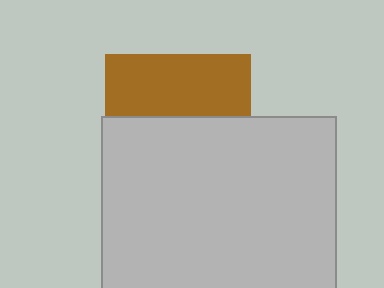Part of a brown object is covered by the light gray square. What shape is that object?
It is a square.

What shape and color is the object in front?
The object in front is a light gray square.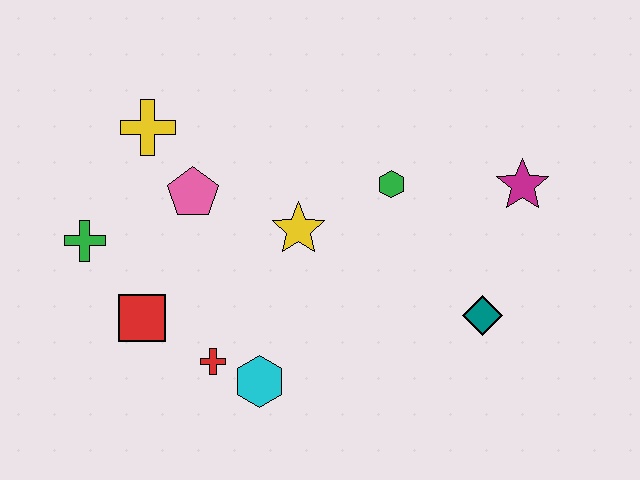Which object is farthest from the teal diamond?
The green cross is farthest from the teal diamond.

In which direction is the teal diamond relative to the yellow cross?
The teal diamond is to the right of the yellow cross.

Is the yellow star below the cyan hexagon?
No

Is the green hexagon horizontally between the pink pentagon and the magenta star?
Yes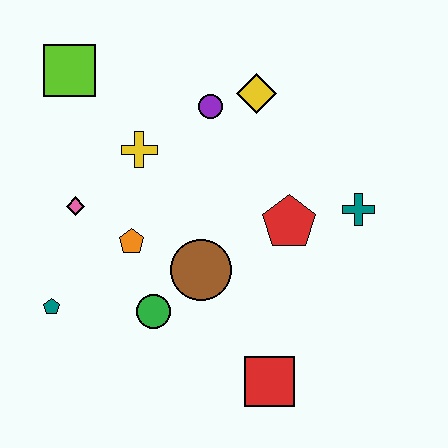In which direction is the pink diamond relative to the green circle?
The pink diamond is above the green circle.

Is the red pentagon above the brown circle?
Yes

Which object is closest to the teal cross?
The red pentagon is closest to the teal cross.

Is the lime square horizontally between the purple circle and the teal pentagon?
Yes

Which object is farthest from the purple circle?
The red square is farthest from the purple circle.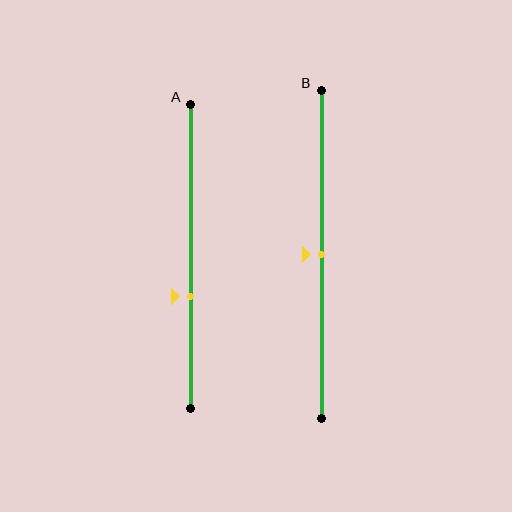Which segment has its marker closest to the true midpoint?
Segment B has its marker closest to the true midpoint.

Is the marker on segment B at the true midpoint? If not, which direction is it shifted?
Yes, the marker on segment B is at the true midpoint.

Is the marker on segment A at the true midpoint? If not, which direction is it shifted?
No, the marker on segment A is shifted downward by about 13% of the segment length.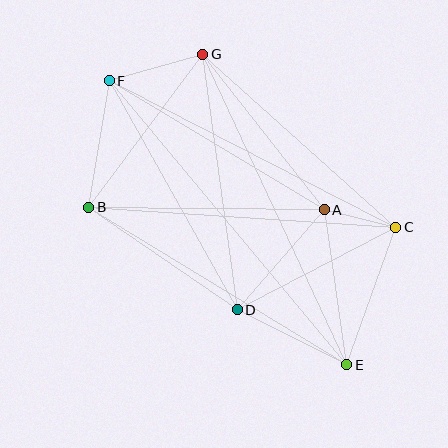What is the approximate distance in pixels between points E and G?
The distance between E and G is approximately 342 pixels.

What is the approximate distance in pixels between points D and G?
The distance between D and G is approximately 258 pixels.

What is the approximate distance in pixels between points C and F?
The distance between C and F is approximately 322 pixels.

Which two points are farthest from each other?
Points E and F are farthest from each other.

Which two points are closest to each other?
Points A and C are closest to each other.